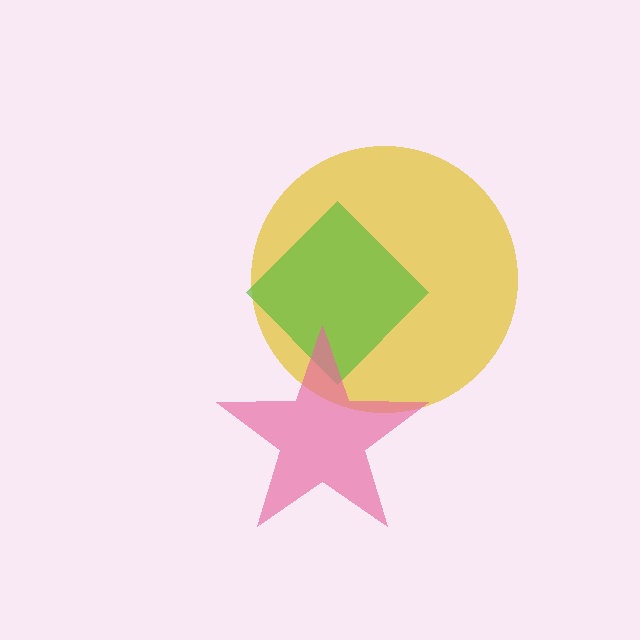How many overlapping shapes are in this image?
There are 3 overlapping shapes in the image.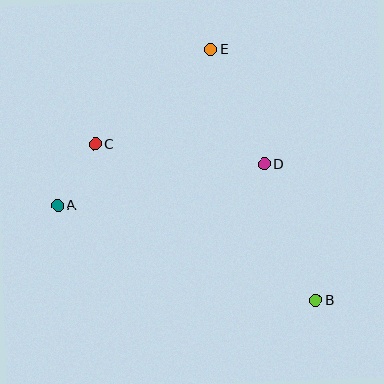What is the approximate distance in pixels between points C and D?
The distance between C and D is approximately 170 pixels.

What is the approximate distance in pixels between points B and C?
The distance between B and C is approximately 270 pixels.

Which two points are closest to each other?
Points A and C are closest to each other.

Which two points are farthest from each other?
Points A and B are farthest from each other.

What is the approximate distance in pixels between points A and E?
The distance between A and E is approximately 218 pixels.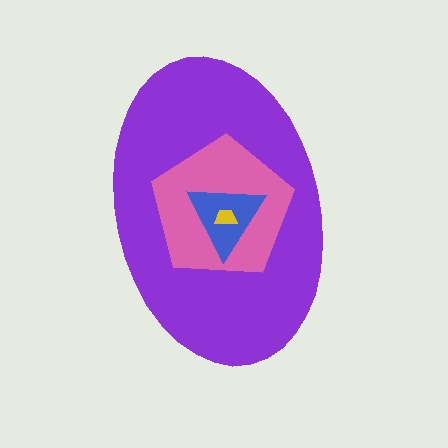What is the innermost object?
The yellow trapezoid.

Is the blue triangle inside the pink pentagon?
Yes.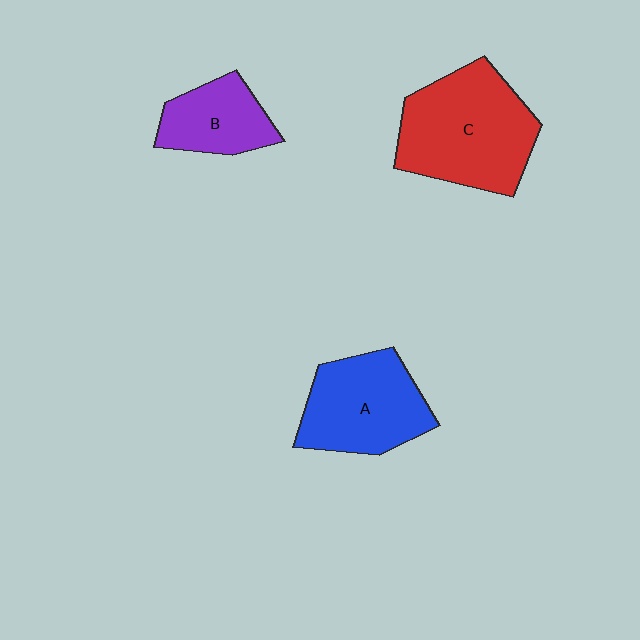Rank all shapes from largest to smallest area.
From largest to smallest: C (red), A (blue), B (purple).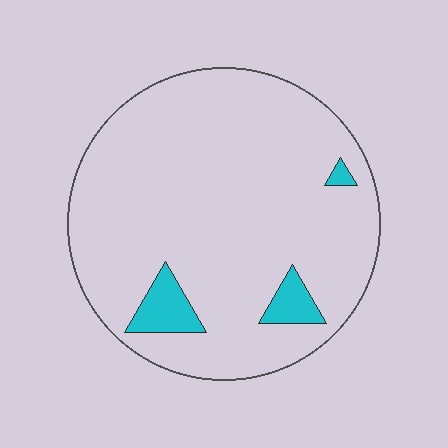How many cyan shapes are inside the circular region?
3.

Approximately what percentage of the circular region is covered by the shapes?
Approximately 5%.